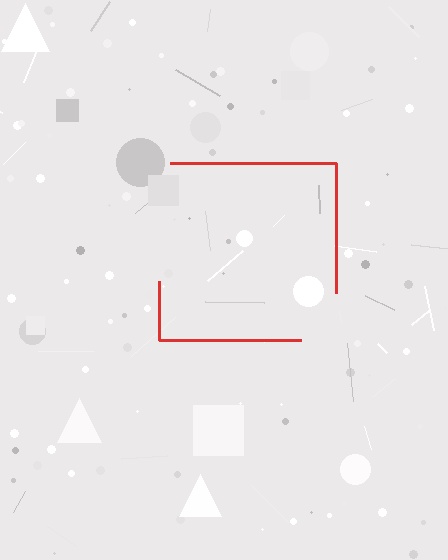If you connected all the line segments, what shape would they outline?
They would outline a square.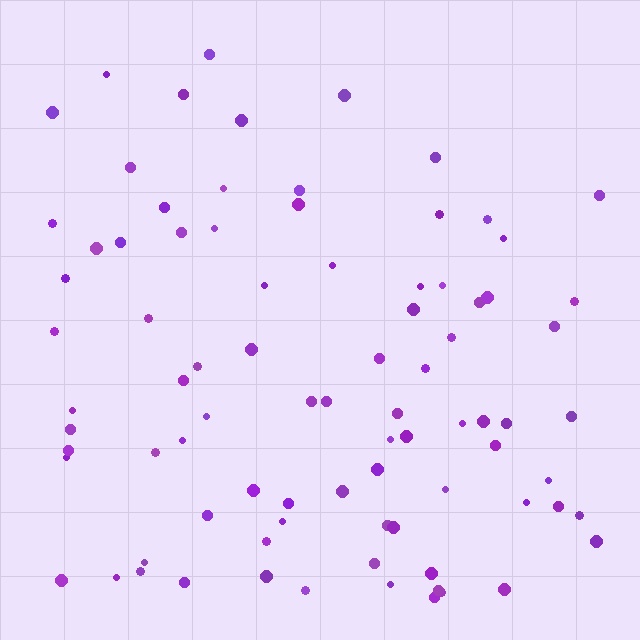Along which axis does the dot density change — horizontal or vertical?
Vertical.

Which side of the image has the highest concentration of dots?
The bottom.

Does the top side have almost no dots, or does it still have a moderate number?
Still a moderate number, just noticeably fewer than the bottom.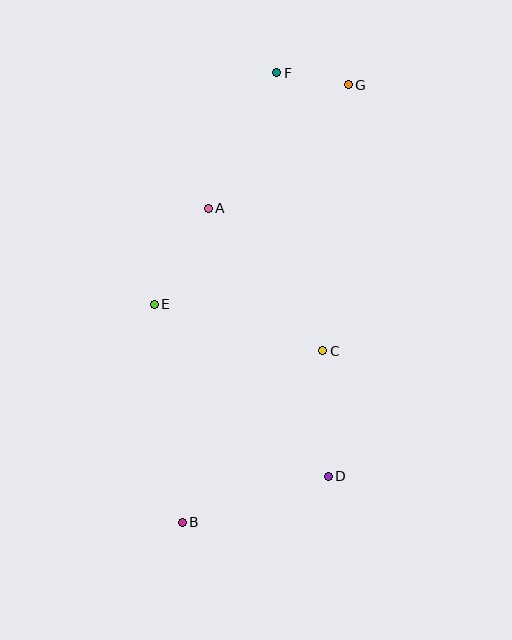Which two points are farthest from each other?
Points B and G are farthest from each other.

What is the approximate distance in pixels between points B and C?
The distance between B and C is approximately 222 pixels.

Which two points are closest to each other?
Points F and G are closest to each other.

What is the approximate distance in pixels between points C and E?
The distance between C and E is approximately 175 pixels.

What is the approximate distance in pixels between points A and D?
The distance between A and D is approximately 293 pixels.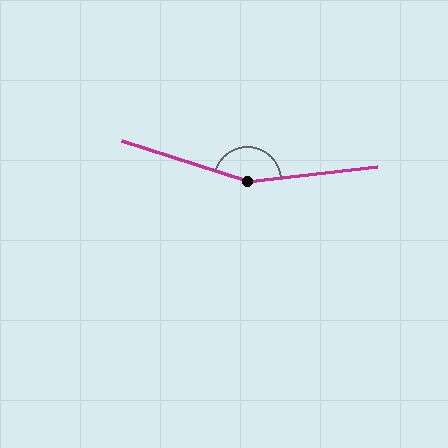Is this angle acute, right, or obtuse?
It is obtuse.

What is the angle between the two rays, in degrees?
Approximately 156 degrees.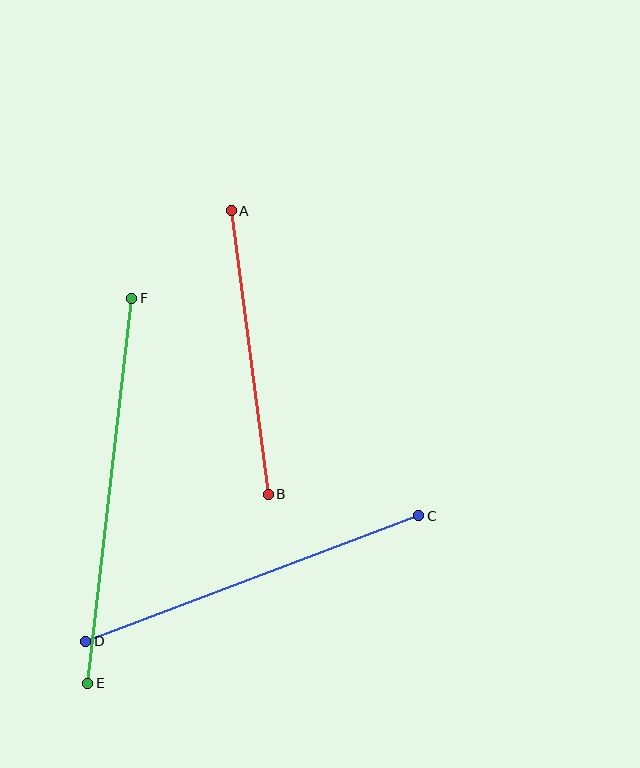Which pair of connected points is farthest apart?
Points E and F are farthest apart.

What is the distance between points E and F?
The distance is approximately 387 pixels.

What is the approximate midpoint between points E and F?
The midpoint is at approximately (110, 491) pixels.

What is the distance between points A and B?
The distance is approximately 286 pixels.